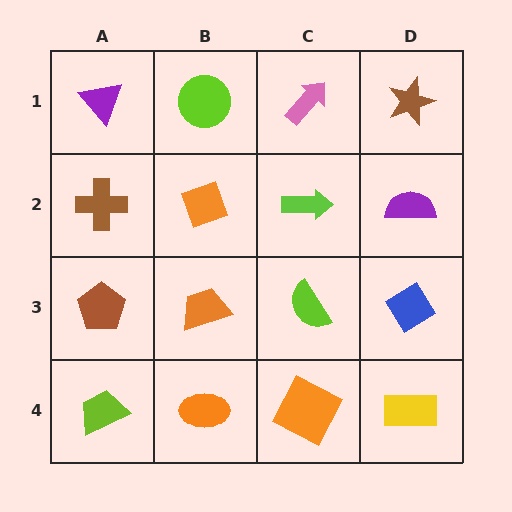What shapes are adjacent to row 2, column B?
A lime circle (row 1, column B), an orange trapezoid (row 3, column B), a brown cross (row 2, column A), a lime arrow (row 2, column C).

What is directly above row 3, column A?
A brown cross.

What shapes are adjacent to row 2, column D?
A brown star (row 1, column D), a blue diamond (row 3, column D), a lime arrow (row 2, column C).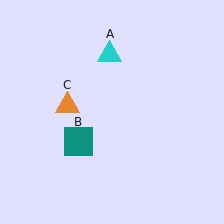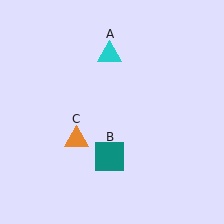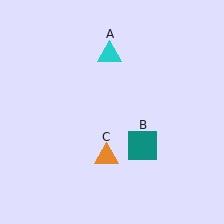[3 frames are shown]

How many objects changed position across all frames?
2 objects changed position: teal square (object B), orange triangle (object C).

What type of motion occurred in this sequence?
The teal square (object B), orange triangle (object C) rotated counterclockwise around the center of the scene.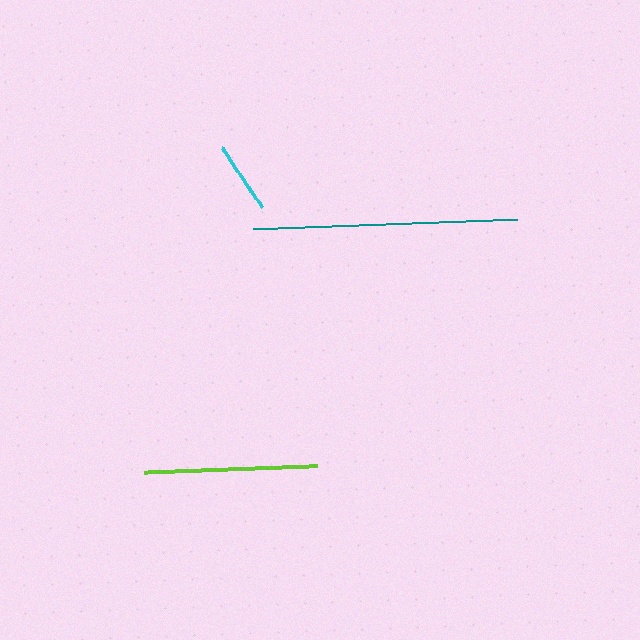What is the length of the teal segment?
The teal segment is approximately 264 pixels long.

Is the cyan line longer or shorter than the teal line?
The teal line is longer than the cyan line.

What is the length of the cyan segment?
The cyan segment is approximately 72 pixels long.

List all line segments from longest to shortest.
From longest to shortest: teal, lime, cyan.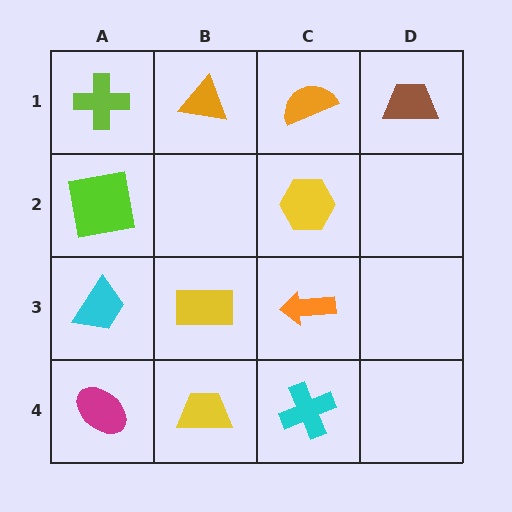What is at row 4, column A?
A magenta ellipse.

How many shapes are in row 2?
2 shapes.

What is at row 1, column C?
An orange semicircle.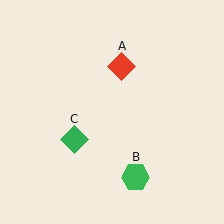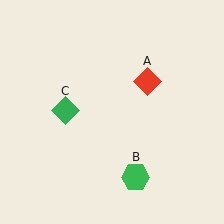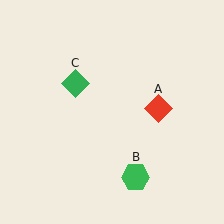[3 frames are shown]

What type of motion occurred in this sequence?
The red diamond (object A), green diamond (object C) rotated clockwise around the center of the scene.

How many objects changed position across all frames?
2 objects changed position: red diamond (object A), green diamond (object C).